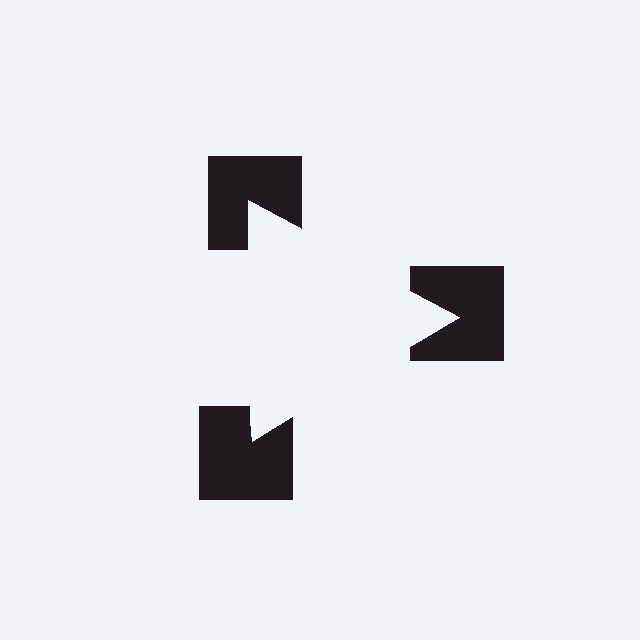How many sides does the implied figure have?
3 sides.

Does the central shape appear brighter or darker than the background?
It typically appears slightly brighter than the background, even though no actual brightness change is drawn.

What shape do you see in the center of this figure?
An illusory triangle — its edges are inferred from the aligned wedge cuts in the notched squares, not physically drawn.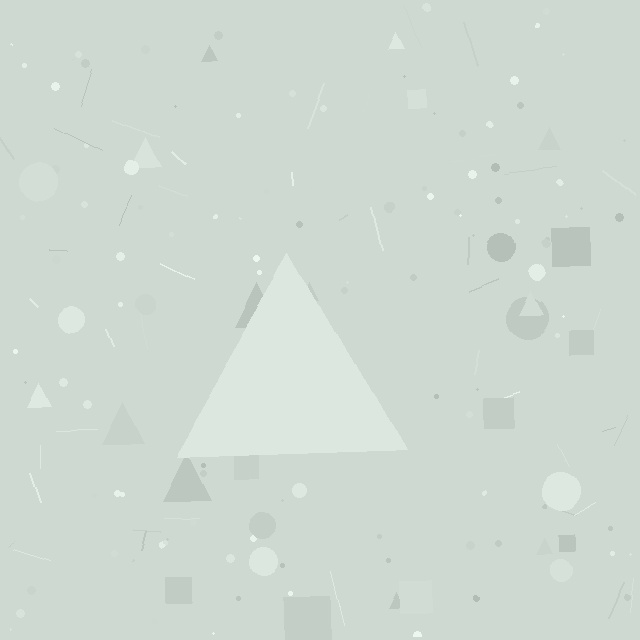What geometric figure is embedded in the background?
A triangle is embedded in the background.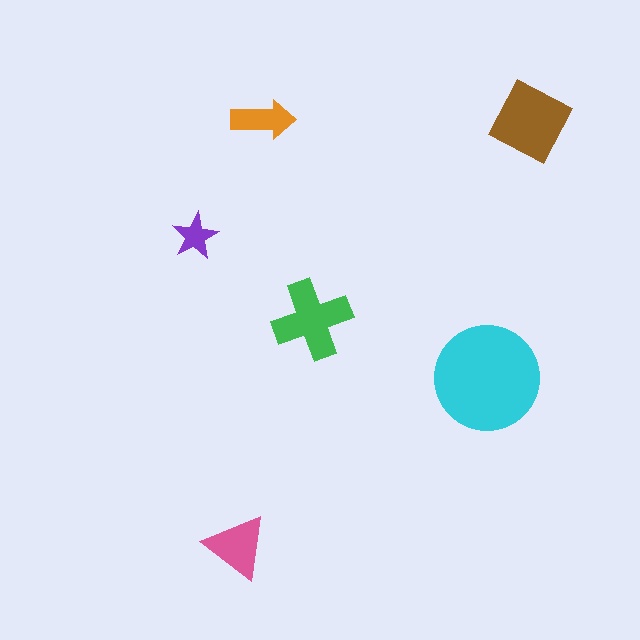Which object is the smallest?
The purple star.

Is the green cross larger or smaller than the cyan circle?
Smaller.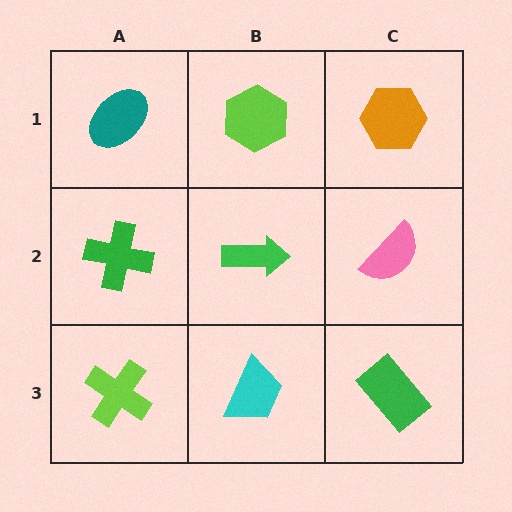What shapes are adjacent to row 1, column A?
A green cross (row 2, column A), a lime hexagon (row 1, column B).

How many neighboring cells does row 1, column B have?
3.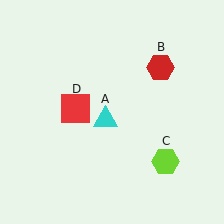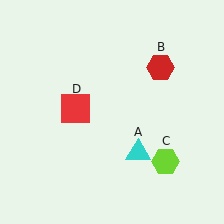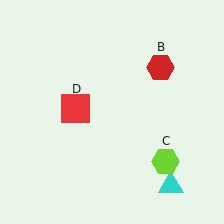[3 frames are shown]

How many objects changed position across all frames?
1 object changed position: cyan triangle (object A).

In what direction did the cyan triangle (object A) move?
The cyan triangle (object A) moved down and to the right.